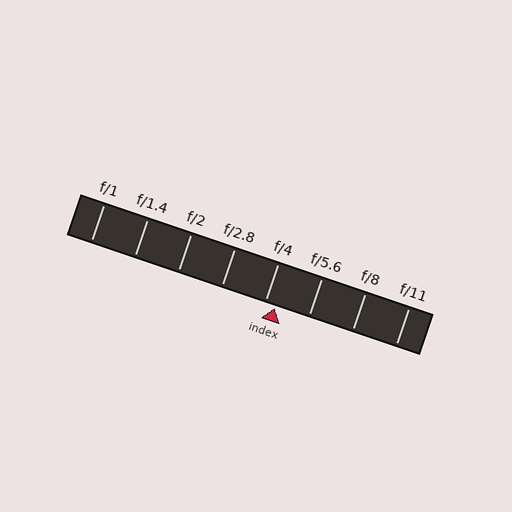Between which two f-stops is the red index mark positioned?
The index mark is between f/4 and f/5.6.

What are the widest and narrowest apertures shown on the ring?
The widest aperture shown is f/1 and the narrowest is f/11.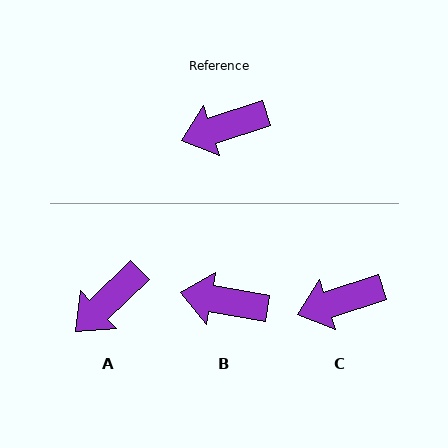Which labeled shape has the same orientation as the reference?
C.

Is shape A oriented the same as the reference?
No, it is off by about 26 degrees.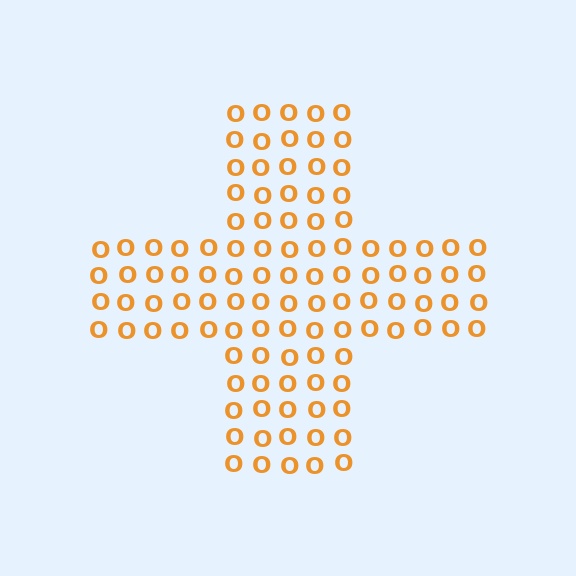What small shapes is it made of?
It is made of small letter O's.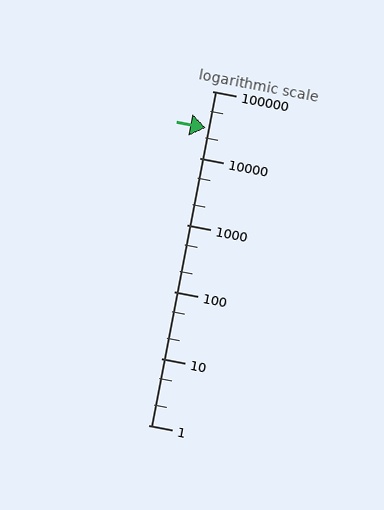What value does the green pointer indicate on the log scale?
The pointer indicates approximately 28000.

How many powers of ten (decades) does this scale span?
The scale spans 5 decades, from 1 to 100000.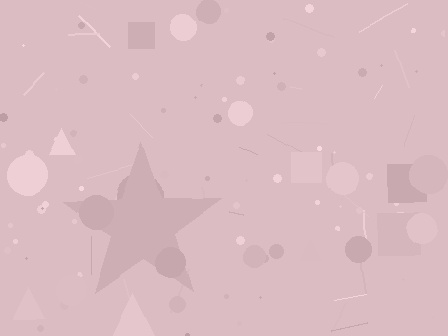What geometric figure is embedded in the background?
A star is embedded in the background.